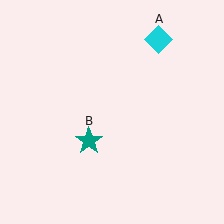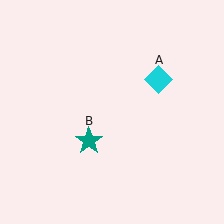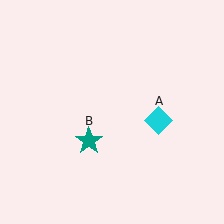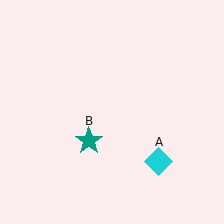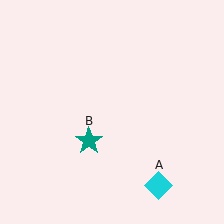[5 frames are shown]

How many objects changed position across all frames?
1 object changed position: cyan diamond (object A).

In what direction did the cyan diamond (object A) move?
The cyan diamond (object A) moved down.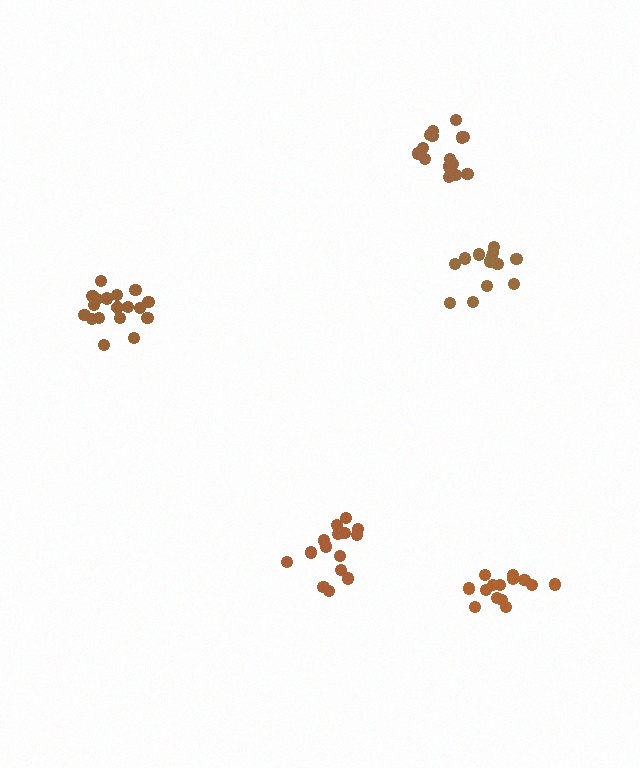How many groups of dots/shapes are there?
There are 5 groups.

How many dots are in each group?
Group 1: 18 dots, Group 2: 13 dots, Group 3: 15 dots, Group 4: 15 dots, Group 5: 14 dots (75 total).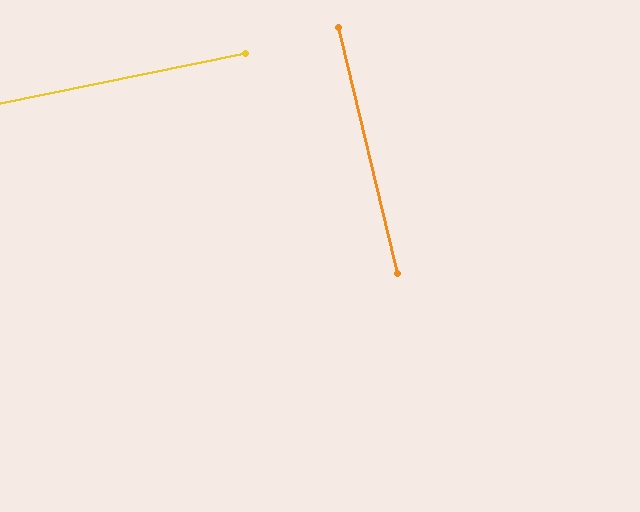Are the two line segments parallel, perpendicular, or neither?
Perpendicular — they meet at approximately 88°.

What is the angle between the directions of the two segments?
Approximately 88 degrees.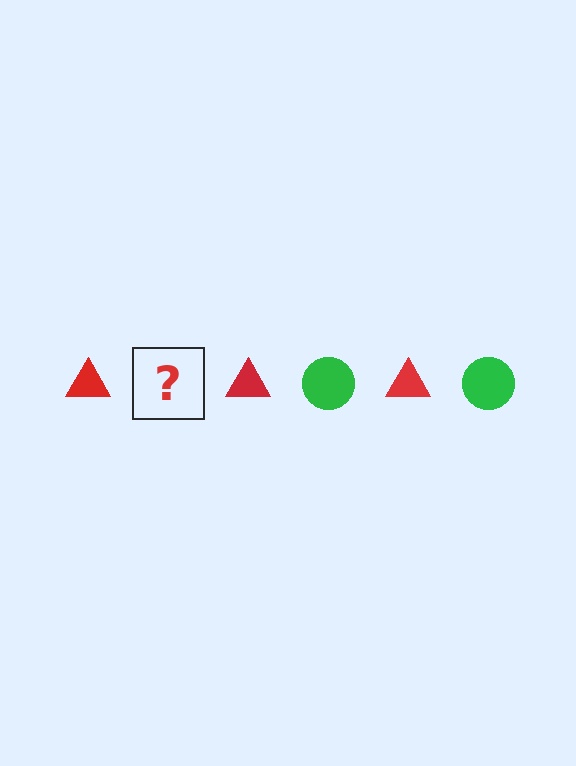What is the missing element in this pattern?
The missing element is a green circle.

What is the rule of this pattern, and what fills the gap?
The rule is that the pattern alternates between red triangle and green circle. The gap should be filled with a green circle.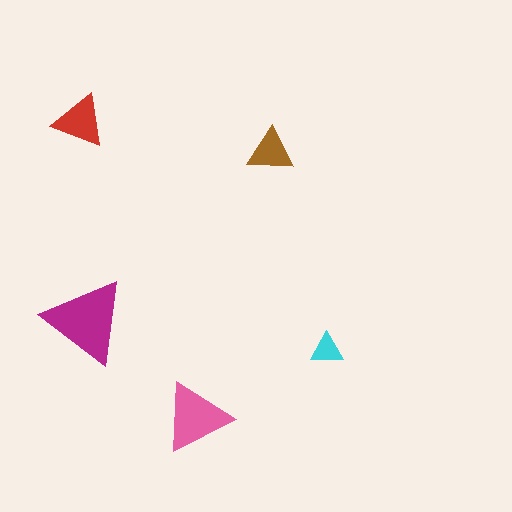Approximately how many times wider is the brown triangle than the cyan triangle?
About 1.5 times wider.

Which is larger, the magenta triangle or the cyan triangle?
The magenta one.